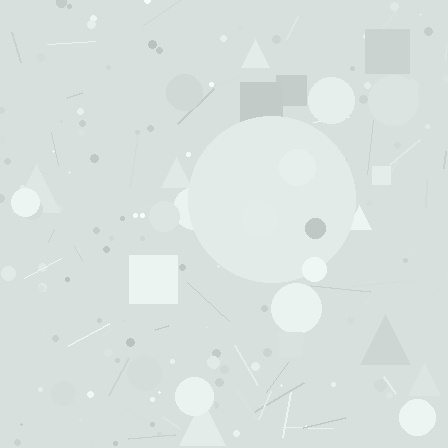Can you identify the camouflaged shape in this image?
The camouflaged shape is a circle.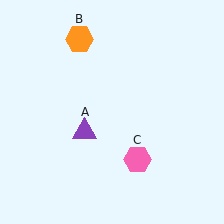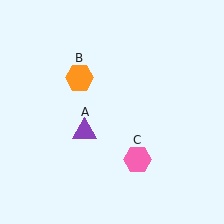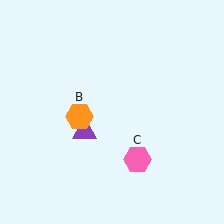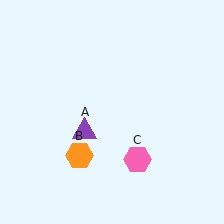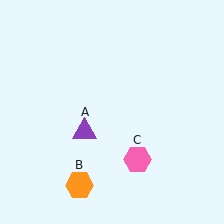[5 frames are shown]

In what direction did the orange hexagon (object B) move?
The orange hexagon (object B) moved down.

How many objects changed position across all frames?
1 object changed position: orange hexagon (object B).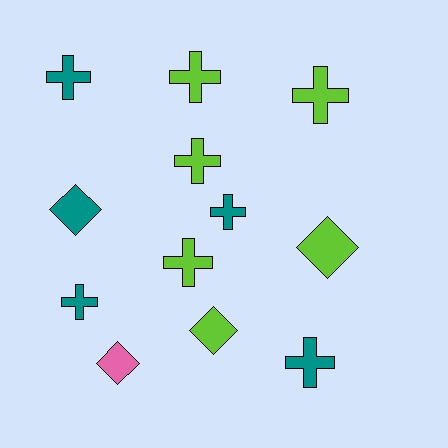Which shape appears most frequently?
Cross, with 8 objects.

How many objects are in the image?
There are 12 objects.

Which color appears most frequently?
Lime, with 6 objects.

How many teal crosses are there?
There are 4 teal crosses.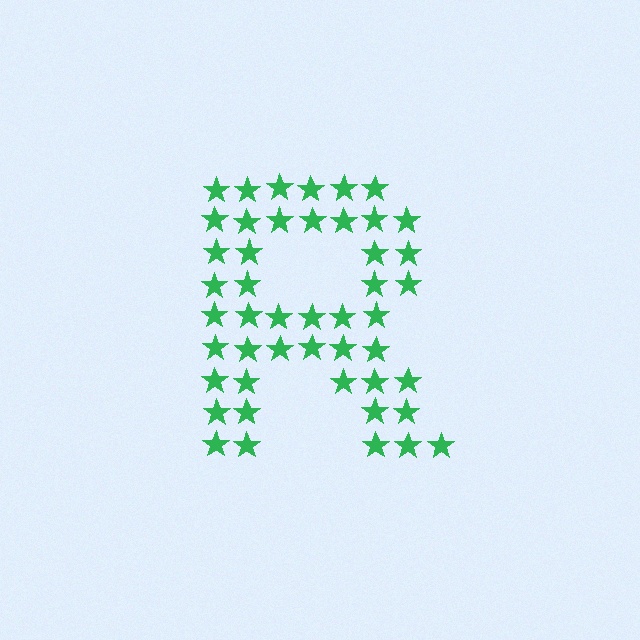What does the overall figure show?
The overall figure shows the letter R.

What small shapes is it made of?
It is made of small stars.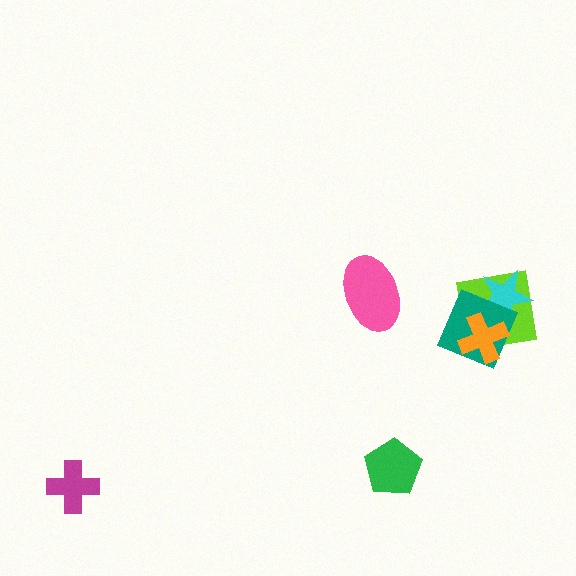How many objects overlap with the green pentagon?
0 objects overlap with the green pentagon.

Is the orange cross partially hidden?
No, no other shape covers it.